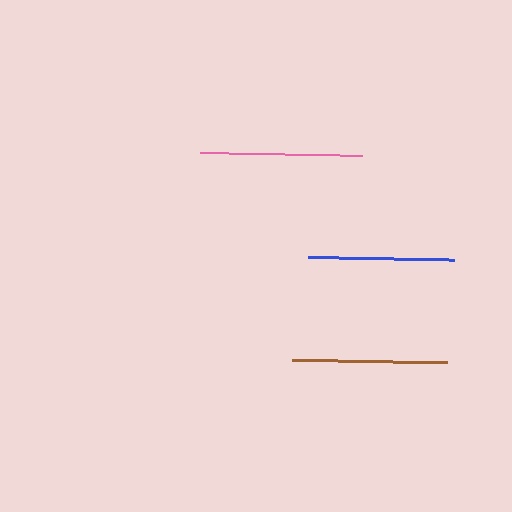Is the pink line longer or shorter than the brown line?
The pink line is longer than the brown line.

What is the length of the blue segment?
The blue segment is approximately 145 pixels long.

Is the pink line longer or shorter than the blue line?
The pink line is longer than the blue line.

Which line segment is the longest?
The pink line is the longest at approximately 163 pixels.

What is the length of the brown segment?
The brown segment is approximately 155 pixels long.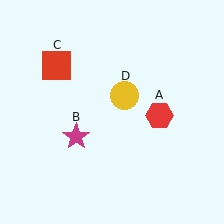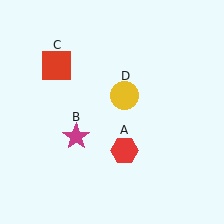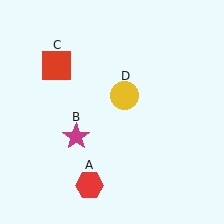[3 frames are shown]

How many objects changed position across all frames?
1 object changed position: red hexagon (object A).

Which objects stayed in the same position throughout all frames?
Magenta star (object B) and red square (object C) and yellow circle (object D) remained stationary.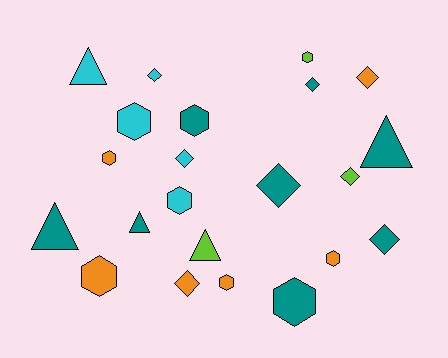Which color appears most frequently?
Teal, with 8 objects.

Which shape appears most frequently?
Hexagon, with 9 objects.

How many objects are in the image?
There are 22 objects.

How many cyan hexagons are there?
There are 2 cyan hexagons.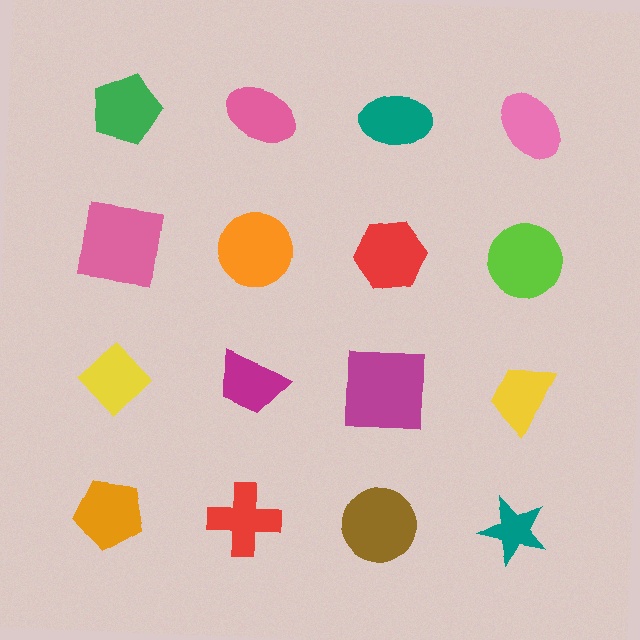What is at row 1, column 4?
A pink ellipse.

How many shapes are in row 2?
4 shapes.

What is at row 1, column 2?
A pink ellipse.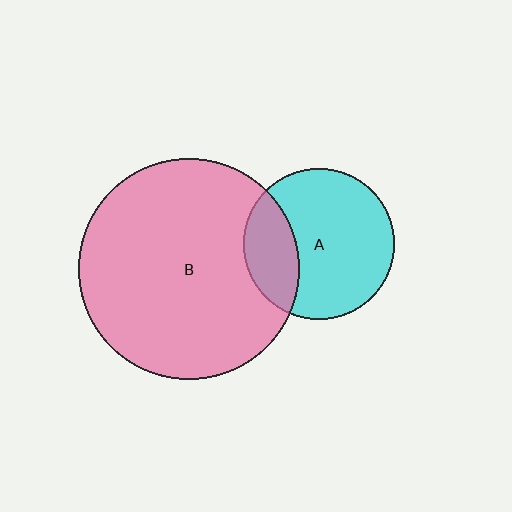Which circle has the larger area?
Circle B (pink).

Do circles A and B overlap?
Yes.